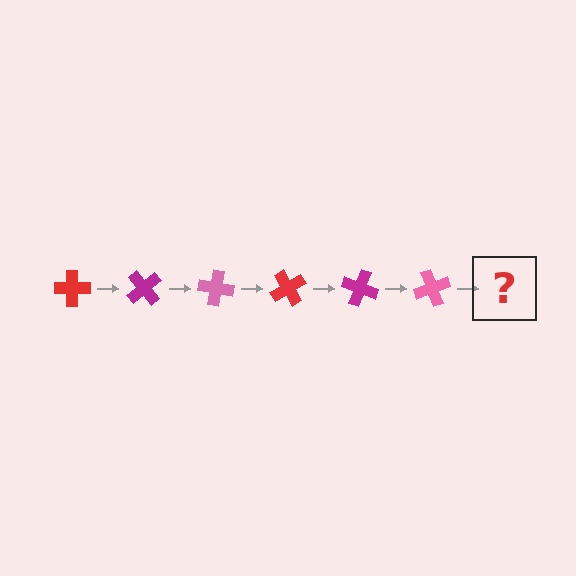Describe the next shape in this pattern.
It should be a red cross, rotated 300 degrees from the start.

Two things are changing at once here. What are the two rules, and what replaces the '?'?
The two rules are that it rotates 50 degrees each step and the color cycles through red, magenta, and pink. The '?' should be a red cross, rotated 300 degrees from the start.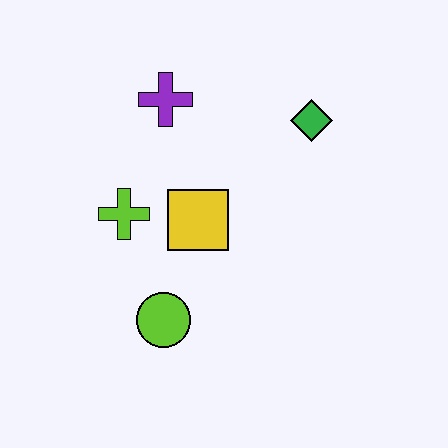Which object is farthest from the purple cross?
The lime circle is farthest from the purple cross.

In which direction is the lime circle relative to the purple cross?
The lime circle is below the purple cross.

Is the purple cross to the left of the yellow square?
Yes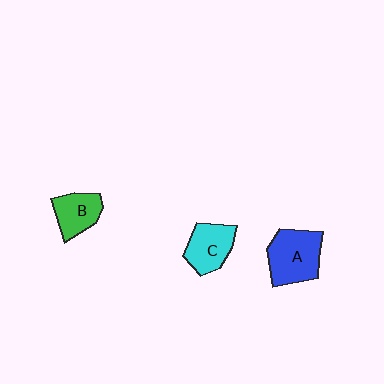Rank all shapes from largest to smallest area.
From largest to smallest: A (blue), C (cyan), B (green).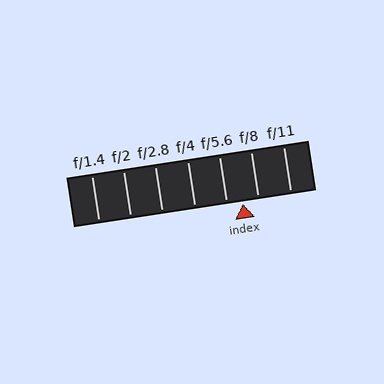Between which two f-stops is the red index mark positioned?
The index mark is between f/5.6 and f/8.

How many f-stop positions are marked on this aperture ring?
There are 7 f-stop positions marked.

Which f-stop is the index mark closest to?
The index mark is closest to f/8.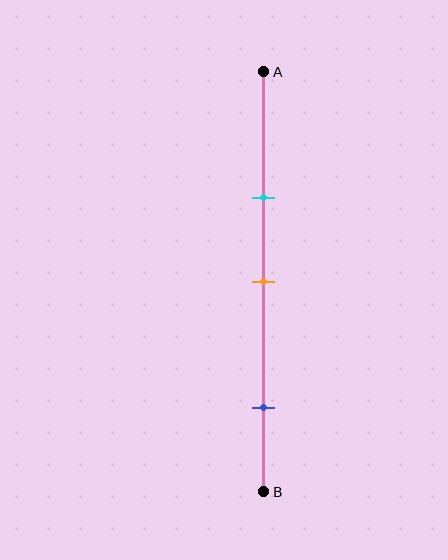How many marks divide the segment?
There are 3 marks dividing the segment.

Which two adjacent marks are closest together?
The cyan and orange marks are the closest adjacent pair.